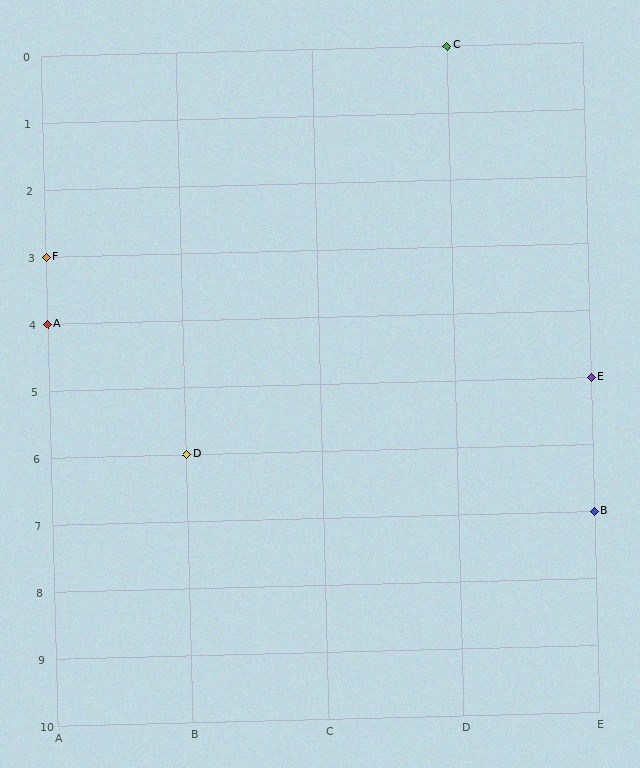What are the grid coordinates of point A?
Point A is at grid coordinates (A, 4).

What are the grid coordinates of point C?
Point C is at grid coordinates (D, 0).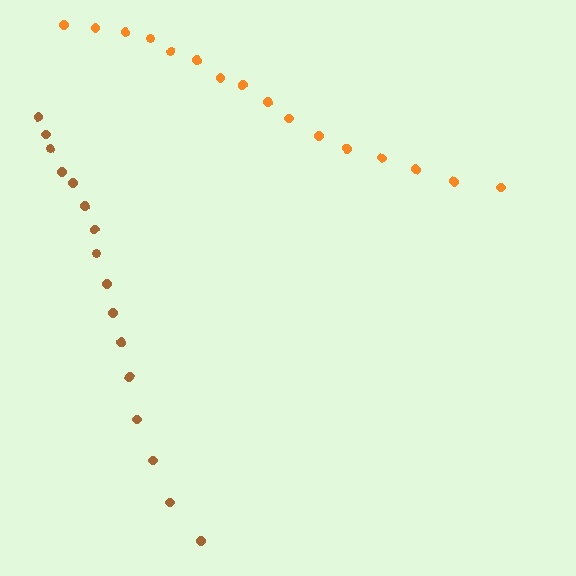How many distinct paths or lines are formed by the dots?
There are 2 distinct paths.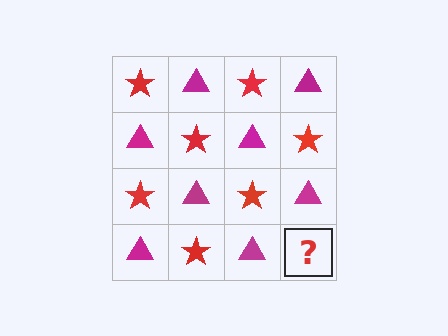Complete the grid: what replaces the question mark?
The question mark should be replaced with a red star.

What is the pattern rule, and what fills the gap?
The rule is that it alternates red star and magenta triangle in a checkerboard pattern. The gap should be filled with a red star.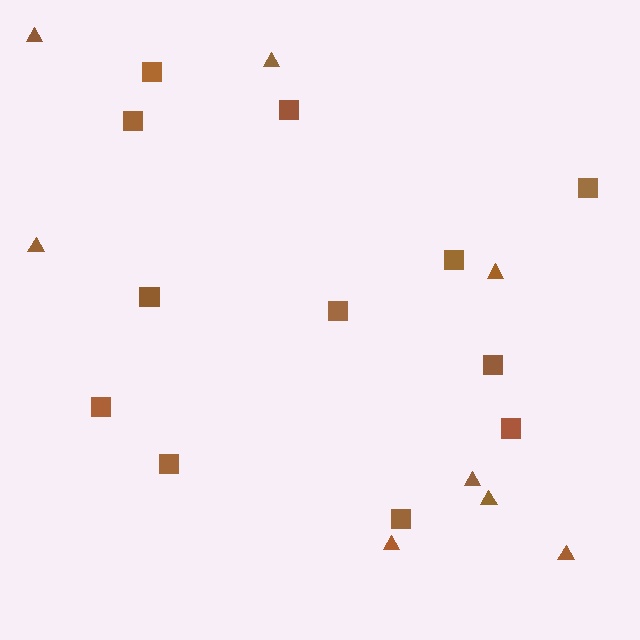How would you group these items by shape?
There are 2 groups: one group of squares (12) and one group of triangles (8).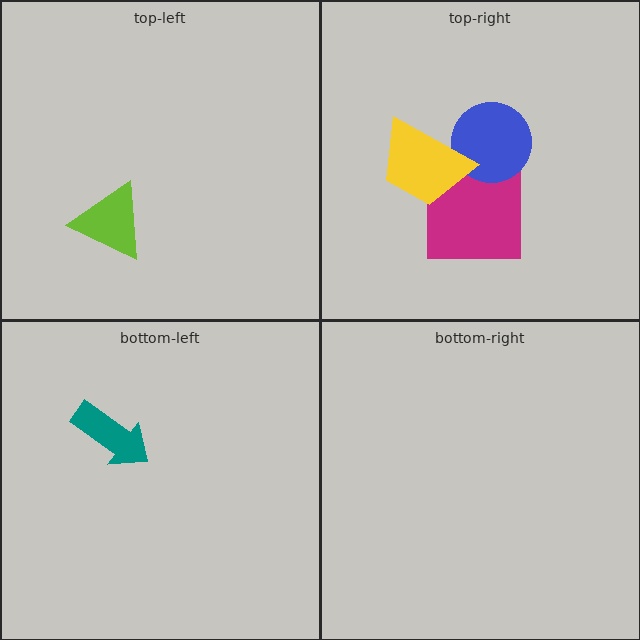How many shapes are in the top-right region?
3.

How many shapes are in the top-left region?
1.